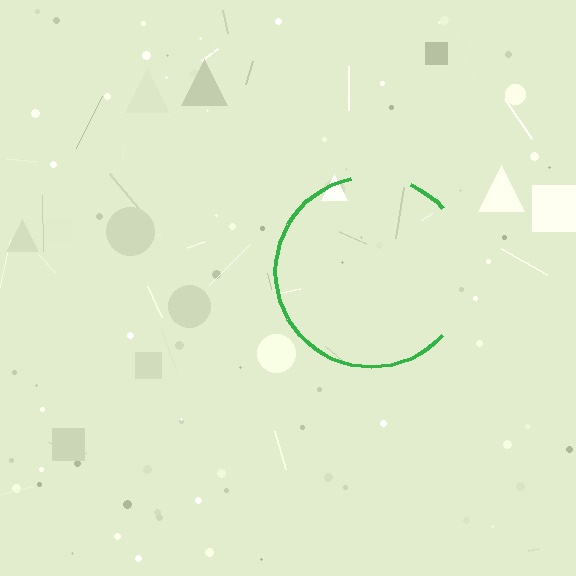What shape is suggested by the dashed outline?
The dashed outline suggests a circle.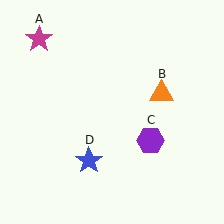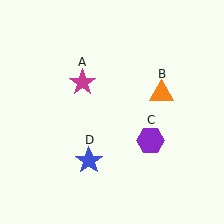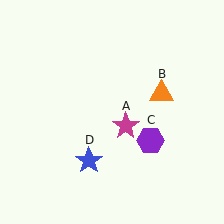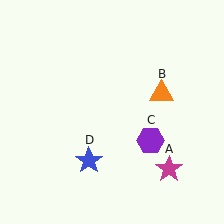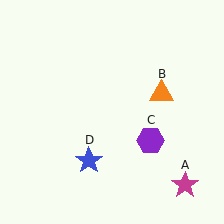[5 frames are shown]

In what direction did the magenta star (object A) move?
The magenta star (object A) moved down and to the right.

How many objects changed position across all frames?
1 object changed position: magenta star (object A).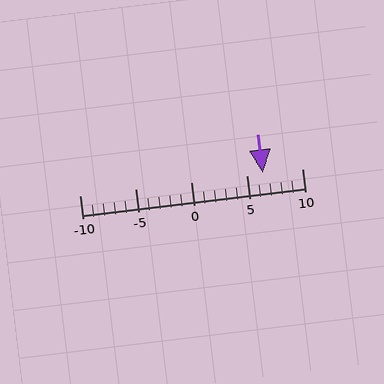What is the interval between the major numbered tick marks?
The major tick marks are spaced 5 units apart.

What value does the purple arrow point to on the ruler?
The purple arrow points to approximately 6.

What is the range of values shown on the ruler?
The ruler shows values from -10 to 10.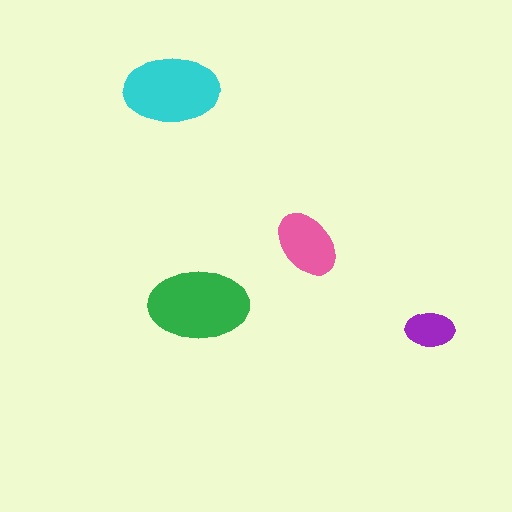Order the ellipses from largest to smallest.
the green one, the cyan one, the pink one, the purple one.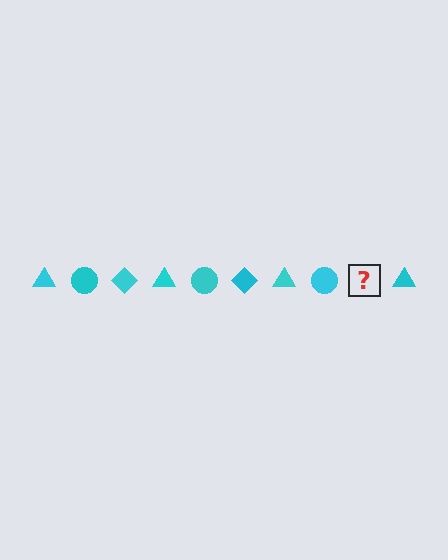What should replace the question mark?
The question mark should be replaced with a cyan diamond.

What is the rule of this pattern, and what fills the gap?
The rule is that the pattern cycles through triangle, circle, diamond shapes in cyan. The gap should be filled with a cyan diamond.